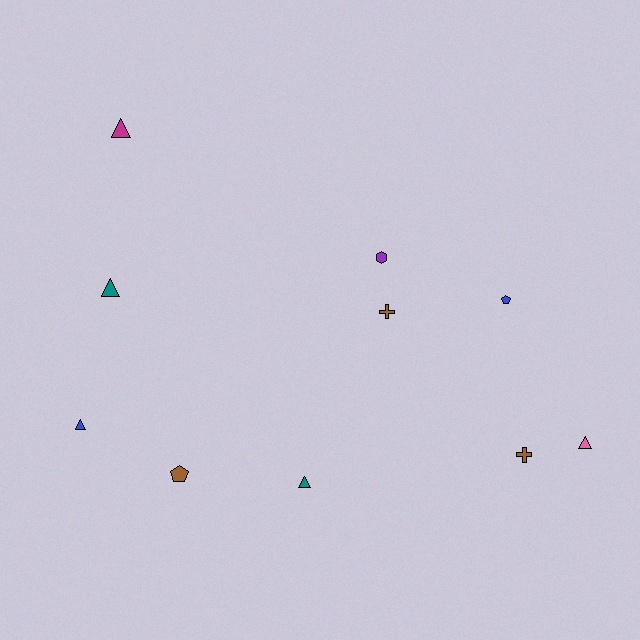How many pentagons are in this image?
There are 2 pentagons.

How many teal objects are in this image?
There are 2 teal objects.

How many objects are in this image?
There are 10 objects.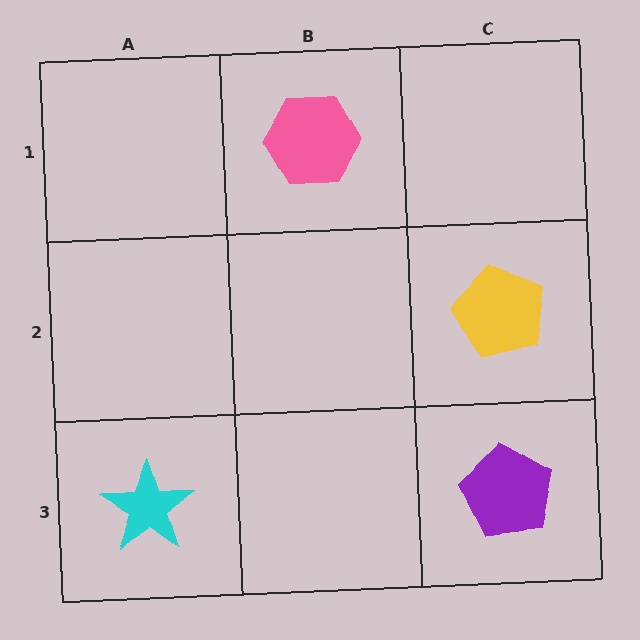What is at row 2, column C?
A yellow pentagon.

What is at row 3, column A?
A cyan star.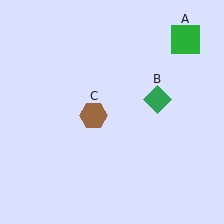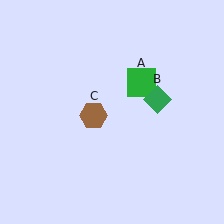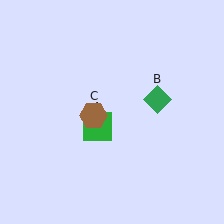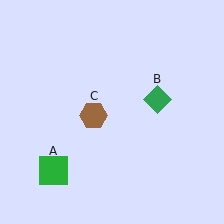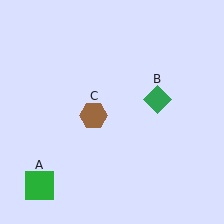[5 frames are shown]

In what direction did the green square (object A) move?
The green square (object A) moved down and to the left.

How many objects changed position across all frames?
1 object changed position: green square (object A).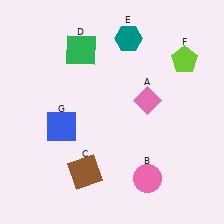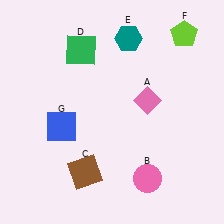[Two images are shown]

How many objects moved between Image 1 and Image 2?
1 object moved between the two images.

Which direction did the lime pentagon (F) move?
The lime pentagon (F) moved up.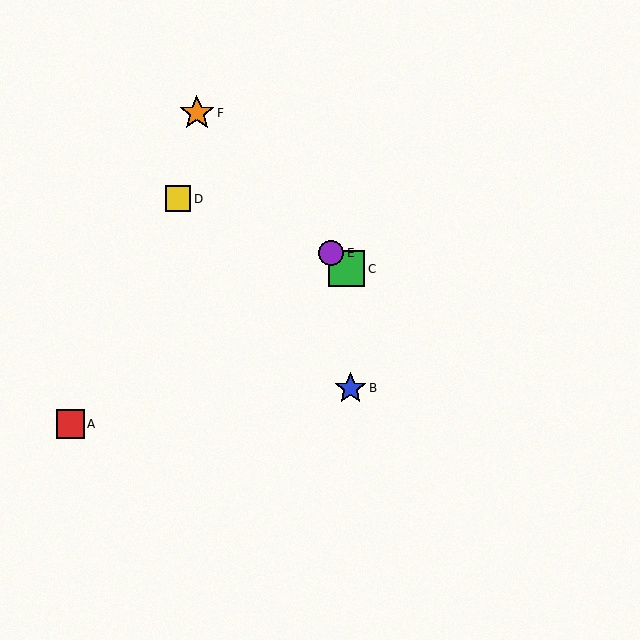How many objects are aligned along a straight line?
3 objects (C, E, F) are aligned along a straight line.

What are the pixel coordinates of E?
Object E is at (331, 253).